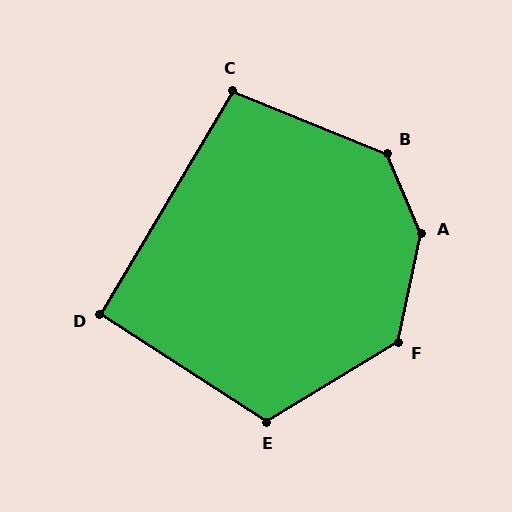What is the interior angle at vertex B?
Approximately 135 degrees (obtuse).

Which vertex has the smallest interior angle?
D, at approximately 92 degrees.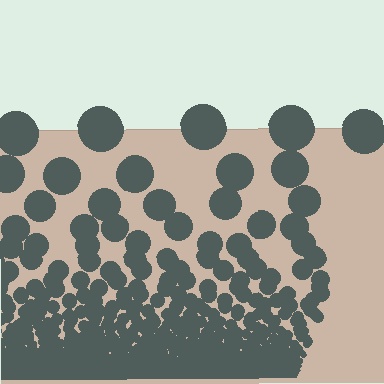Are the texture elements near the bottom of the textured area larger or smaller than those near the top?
Smaller. The gradient is inverted — elements near the bottom are smaller and denser.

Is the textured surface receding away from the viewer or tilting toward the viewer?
The surface appears to tilt toward the viewer. Texture elements get larger and sparser toward the top.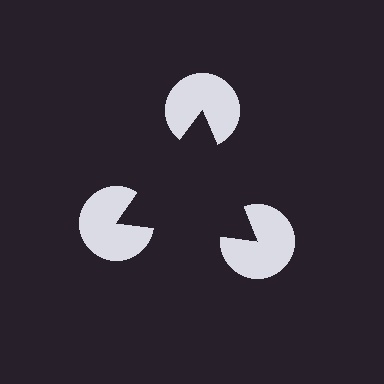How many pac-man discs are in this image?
There are 3 — one at each vertex of the illusory triangle.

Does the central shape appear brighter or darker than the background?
It typically appears slightly darker than the background, even though no actual brightness change is drawn.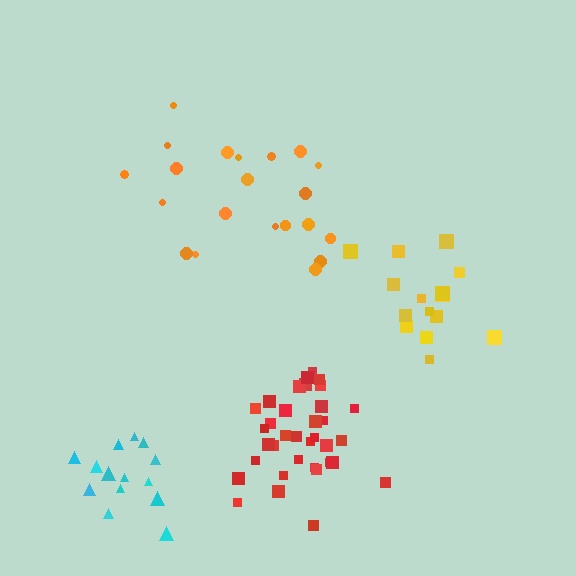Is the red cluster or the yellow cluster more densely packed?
Red.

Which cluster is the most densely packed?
Cyan.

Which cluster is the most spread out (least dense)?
Orange.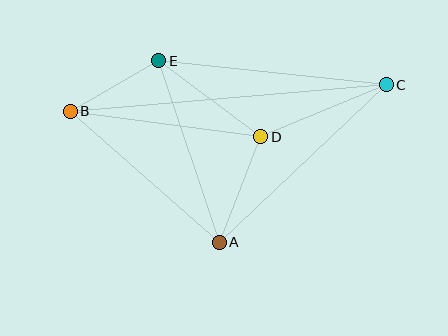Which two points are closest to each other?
Points B and E are closest to each other.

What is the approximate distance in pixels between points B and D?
The distance between B and D is approximately 192 pixels.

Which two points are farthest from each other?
Points B and C are farthest from each other.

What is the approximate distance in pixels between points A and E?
The distance between A and E is approximately 191 pixels.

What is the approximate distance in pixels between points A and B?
The distance between A and B is approximately 198 pixels.